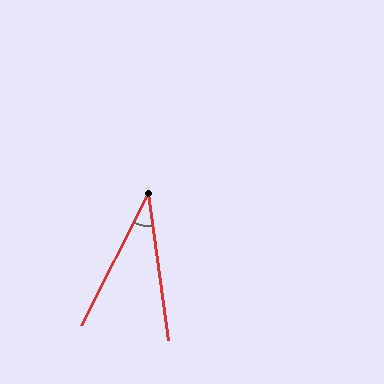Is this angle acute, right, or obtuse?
It is acute.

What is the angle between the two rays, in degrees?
Approximately 35 degrees.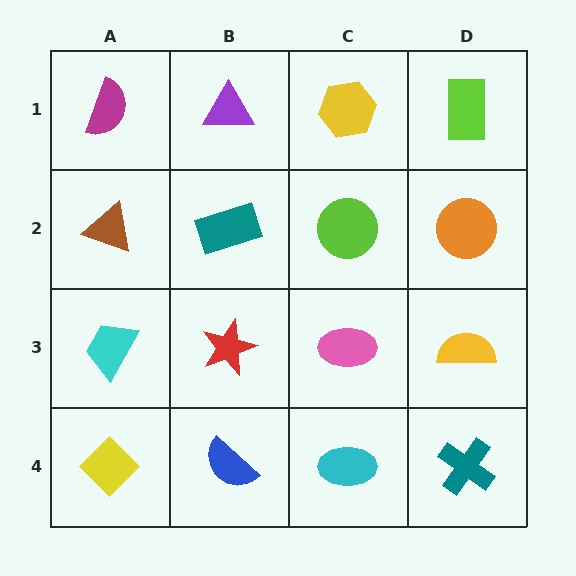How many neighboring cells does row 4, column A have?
2.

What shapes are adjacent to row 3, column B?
A teal rectangle (row 2, column B), a blue semicircle (row 4, column B), a cyan trapezoid (row 3, column A), a pink ellipse (row 3, column C).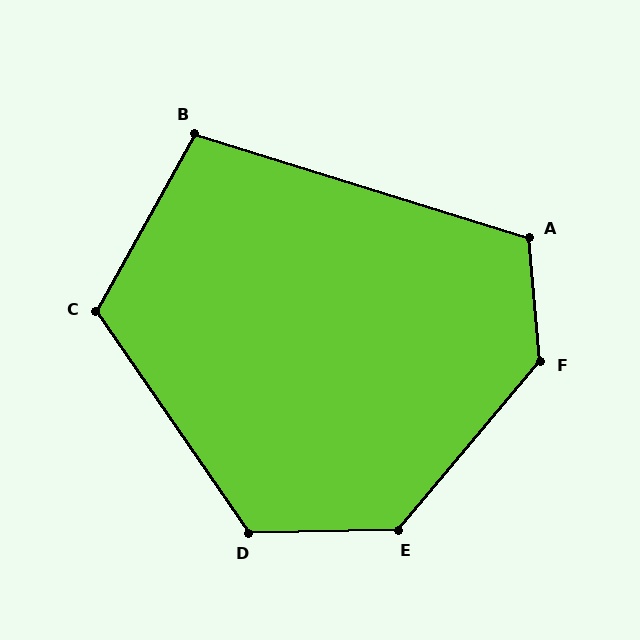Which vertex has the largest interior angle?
F, at approximately 134 degrees.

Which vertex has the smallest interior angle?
B, at approximately 102 degrees.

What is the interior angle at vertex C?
Approximately 116 degrees (obtuse).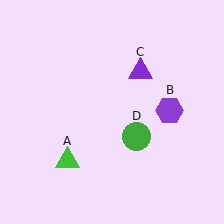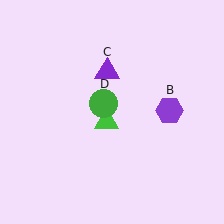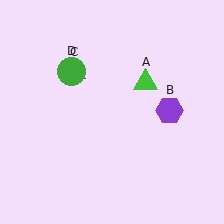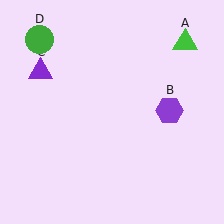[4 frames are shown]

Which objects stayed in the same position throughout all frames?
Purple hexagon (object B) remained stationary.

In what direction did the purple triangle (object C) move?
The purple triangle (object C) moved left.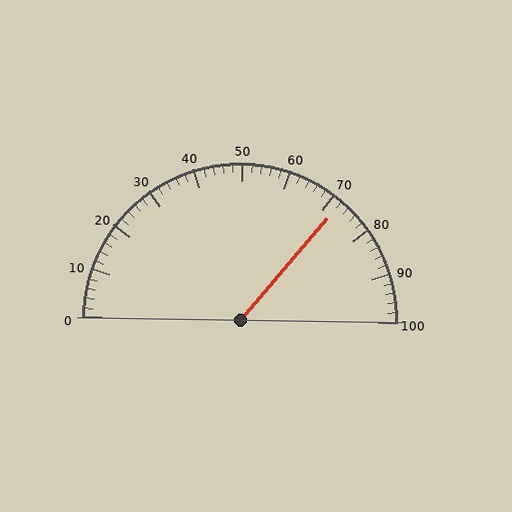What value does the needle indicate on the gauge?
The needle indicates approximately 72.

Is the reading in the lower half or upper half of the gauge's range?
The reading is in the upper half of the range (0 to 100).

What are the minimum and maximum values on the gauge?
The gauge ranges from 0 to 100.